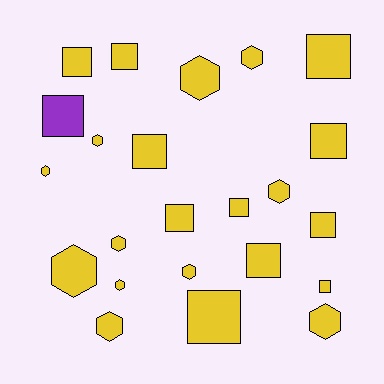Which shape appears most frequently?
Square, with 12 objects.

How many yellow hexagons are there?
There are 11 yellow hexagons.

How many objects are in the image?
There are 23 objects.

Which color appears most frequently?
Yellow, with 22 objects.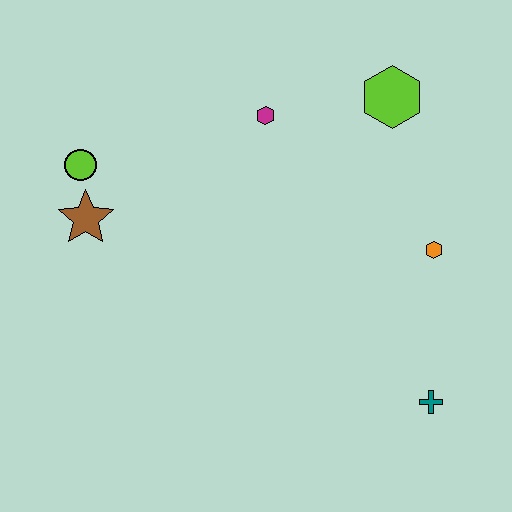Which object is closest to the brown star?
The lime circle is closest to the brown star.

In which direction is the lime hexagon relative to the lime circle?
The lime hexagon is to the right of the lime circle.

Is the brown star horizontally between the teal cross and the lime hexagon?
No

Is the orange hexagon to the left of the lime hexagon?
No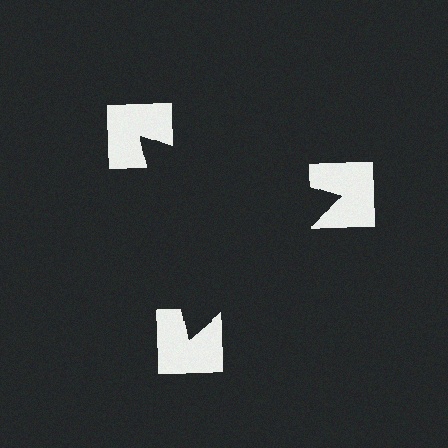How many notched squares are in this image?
There are 3 — one at each vertex of the illusory triangle.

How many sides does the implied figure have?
3 sides.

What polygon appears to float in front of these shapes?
An illusory triangle — its edges are inferred from the aligned wedge cuts in the notched squares, not physically drawn.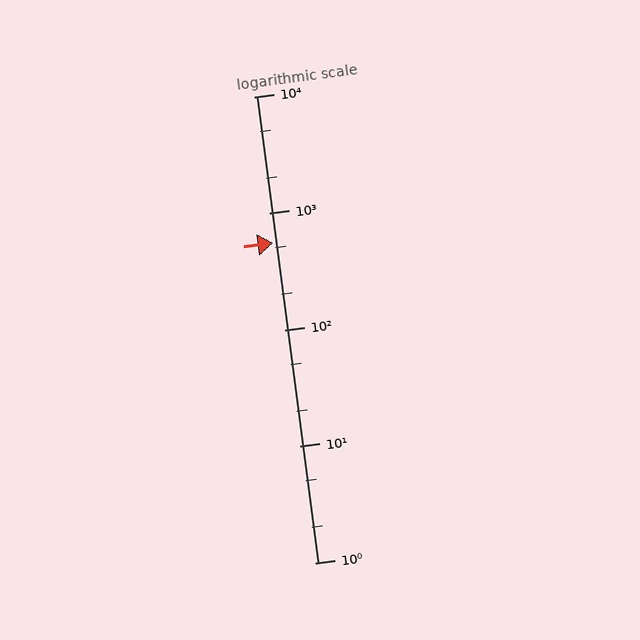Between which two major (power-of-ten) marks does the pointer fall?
The pointer is between 100 and 1000.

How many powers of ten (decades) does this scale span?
The scale spans 4 decades, from 1 to 10000.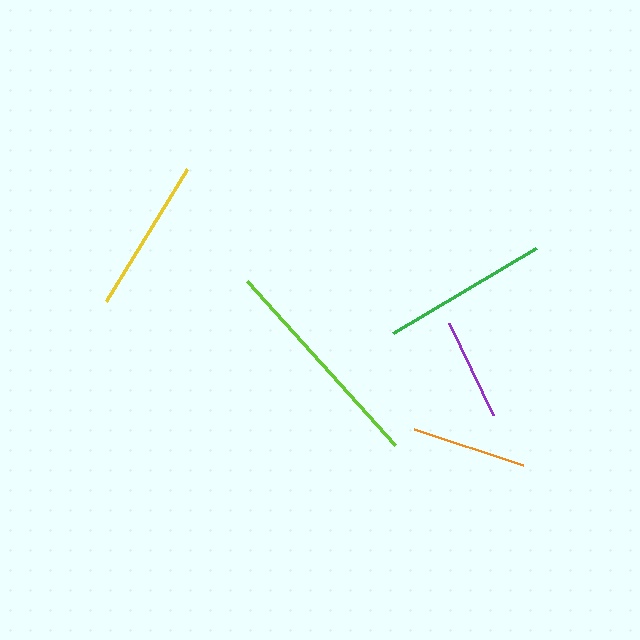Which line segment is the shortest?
The purple line is the shortest at approximately 103 pixels.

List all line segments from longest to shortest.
From longest to shortest: lime, green, yellow, orange, purple.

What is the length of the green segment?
The green segment is approximately 167 pixels long.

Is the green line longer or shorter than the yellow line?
The green line is longer than the yellow line.